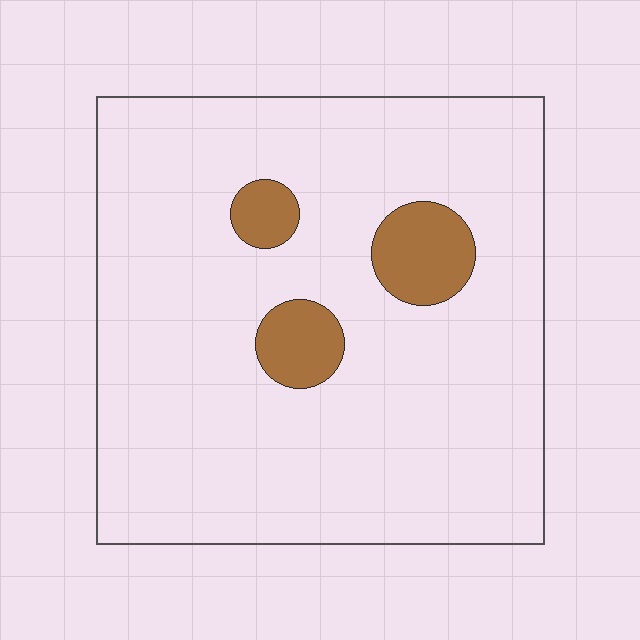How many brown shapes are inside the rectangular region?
3.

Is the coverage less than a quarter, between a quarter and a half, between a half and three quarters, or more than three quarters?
Less than a quarter.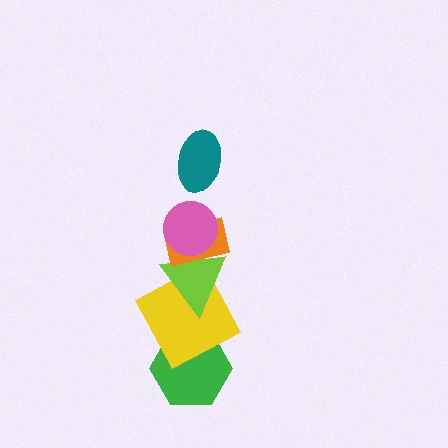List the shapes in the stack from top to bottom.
From top to bottom: the teal ellipse, the pink circle, the orange rectangle, the lime triangle, the yellow square, the green hexagon.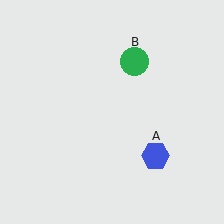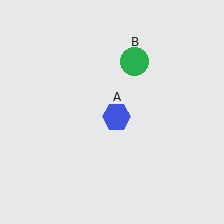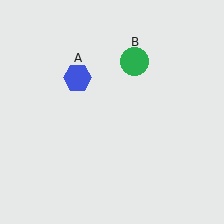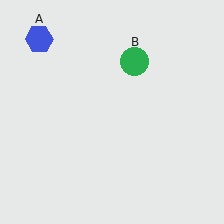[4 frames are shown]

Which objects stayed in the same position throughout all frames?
Green circle (object B) remained stationary.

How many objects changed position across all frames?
1 object changed position: blue hexagon (object A).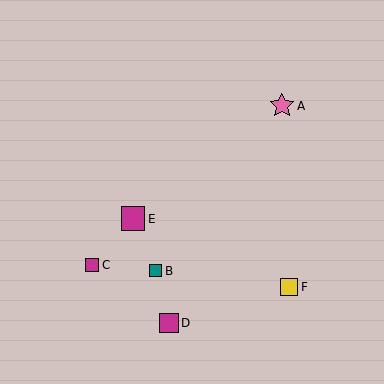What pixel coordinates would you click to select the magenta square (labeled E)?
Click at (133, 219) to select the magenta square E.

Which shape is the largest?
The pink star (labeled A) is the largest.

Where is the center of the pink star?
The center of the pink star is at (282, 106).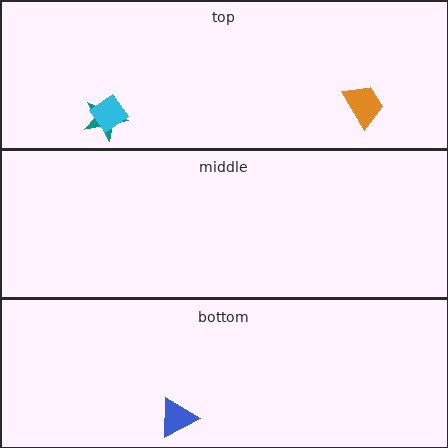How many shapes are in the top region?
3.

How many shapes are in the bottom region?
1.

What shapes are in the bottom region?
The blue triangle.